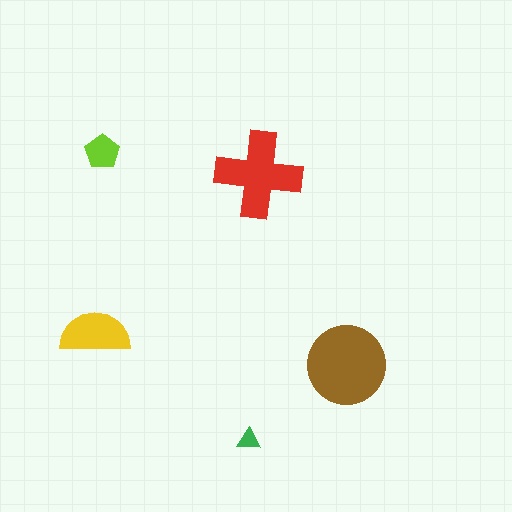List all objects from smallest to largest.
The green triangle, the lime pentagon, the yellow semicircle, the red cross, the brown circle.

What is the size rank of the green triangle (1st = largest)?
5th.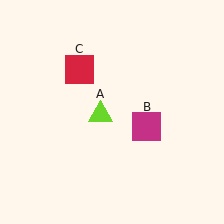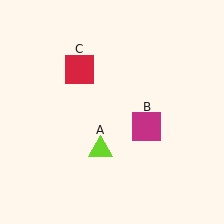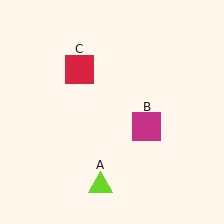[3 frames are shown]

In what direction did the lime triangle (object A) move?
The lime triangle (object A) moved down.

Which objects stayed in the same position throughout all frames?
Magenta square (object B) and red square (object C) remained stationary.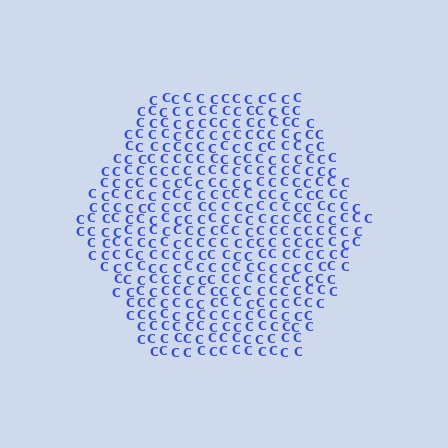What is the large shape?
The large shape is a hexagon.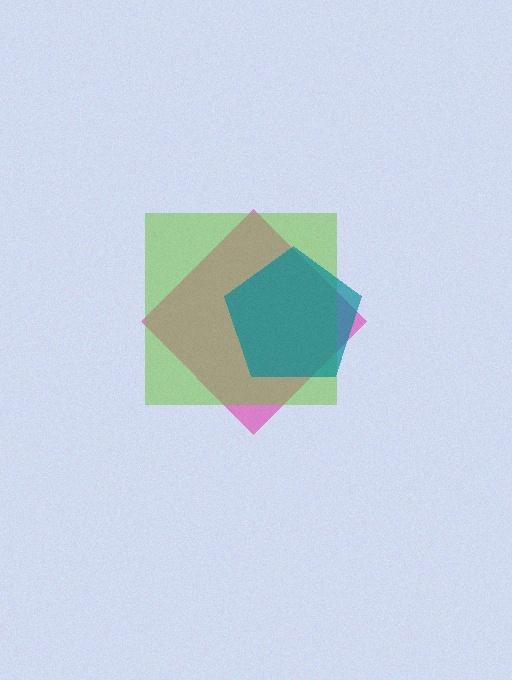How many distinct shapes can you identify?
There are 3 distinct shapes: a pink diamond, a lime square, a teal pentagon.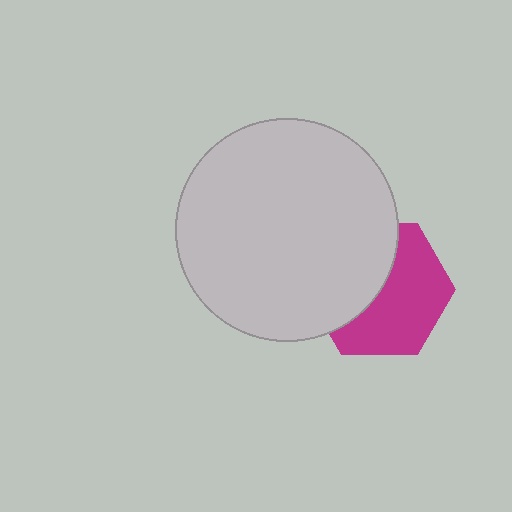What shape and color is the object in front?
The object in front is a light gray circle.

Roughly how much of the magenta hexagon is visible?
About half of it is visible (roughly 55%).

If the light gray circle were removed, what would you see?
You would see the complete magenta hexagon.